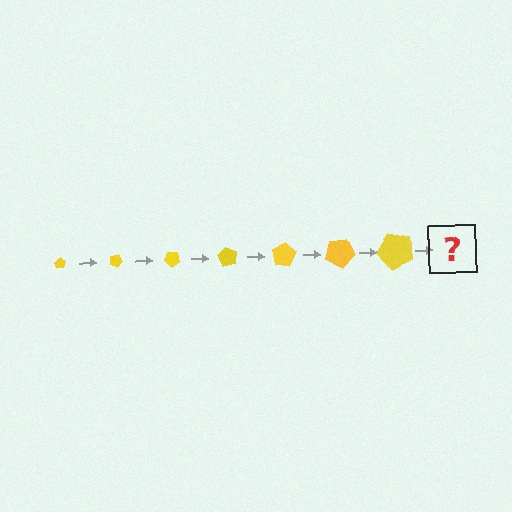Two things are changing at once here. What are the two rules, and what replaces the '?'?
The two rules are that the pentagon grows larger each step and it rotates 20 degrees each step. The '?' should be a pentagon, larger than the previous one and rotated 140 degrees from the start.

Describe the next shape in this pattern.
It should be a pentagon, larger than the previous one and rotated 140 degrees from the start.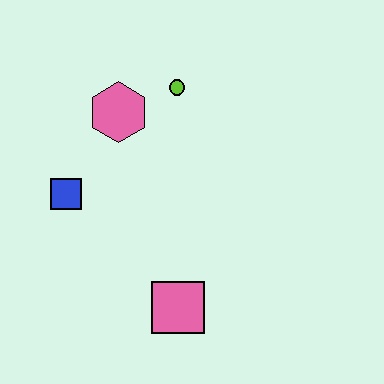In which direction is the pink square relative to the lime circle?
The pink square is below the lime circle.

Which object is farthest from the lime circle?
The pink square is farthest from the lime circle.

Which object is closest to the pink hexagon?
The lime circle is closest to the pink hexagon.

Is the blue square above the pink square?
Yes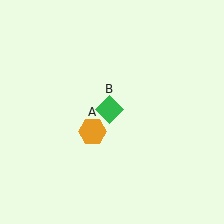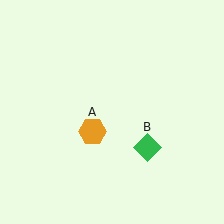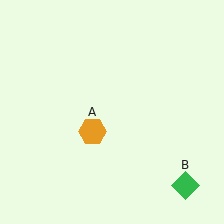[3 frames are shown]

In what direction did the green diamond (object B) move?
The green diamond (object B) moved down and to the right.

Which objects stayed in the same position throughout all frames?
Orange hexagon (object A) remained stationary.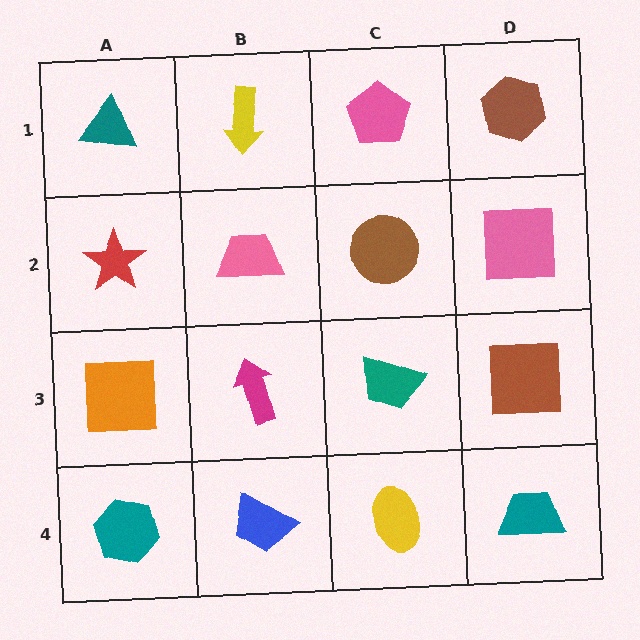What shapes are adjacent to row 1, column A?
A red star (row 2, column A), a yellow arrow (row 1, column B).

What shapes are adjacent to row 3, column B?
A pink trapezoid (row 2, column B), a blue trapezoid (row 4, column B), an orange square (row 3, column A), a teal trapezoid (row 3, column C).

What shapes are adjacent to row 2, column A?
A teal triangle (row 1, column A), an orange square (row 3, column A), a pink trapezoid (row 2, column B).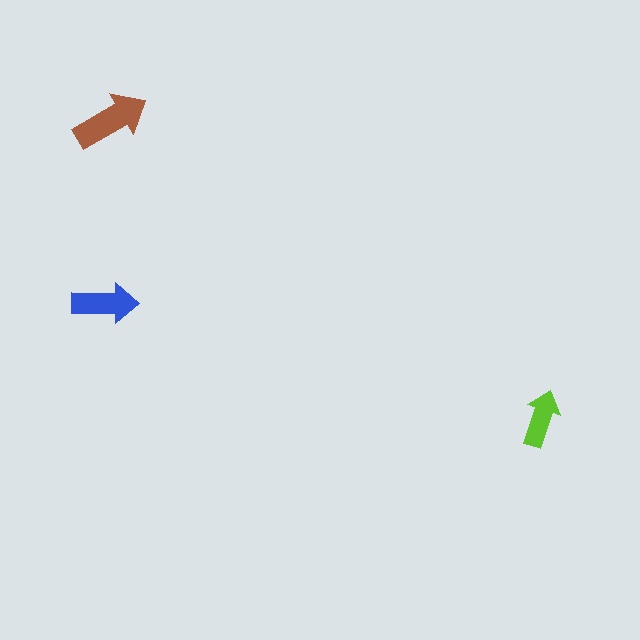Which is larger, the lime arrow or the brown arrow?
The brown one.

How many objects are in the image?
There are 3 objects in the image.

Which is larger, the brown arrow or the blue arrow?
The brown one.